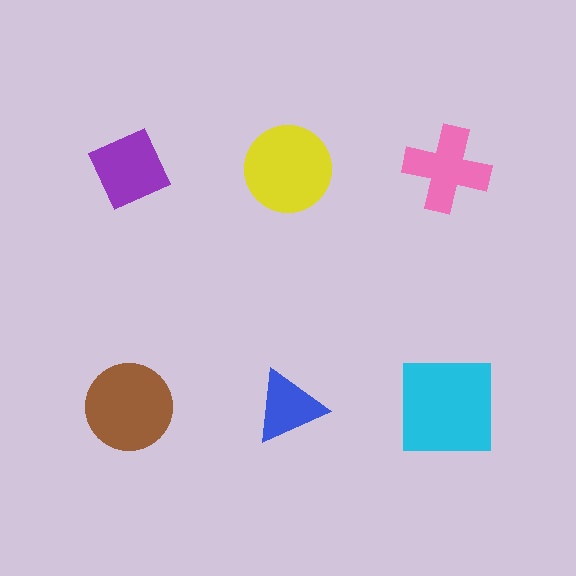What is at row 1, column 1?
A purple diamond.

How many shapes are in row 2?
3 shapes.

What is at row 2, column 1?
A brown circle.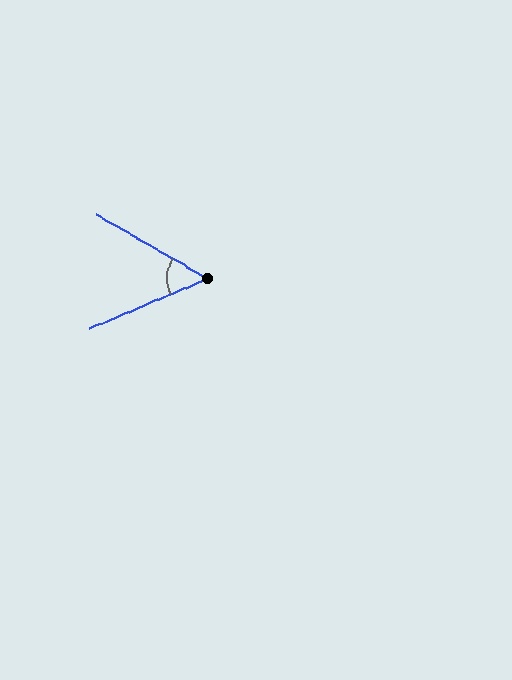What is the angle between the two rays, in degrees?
Approximately 53 degrees.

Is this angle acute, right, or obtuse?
It is acute.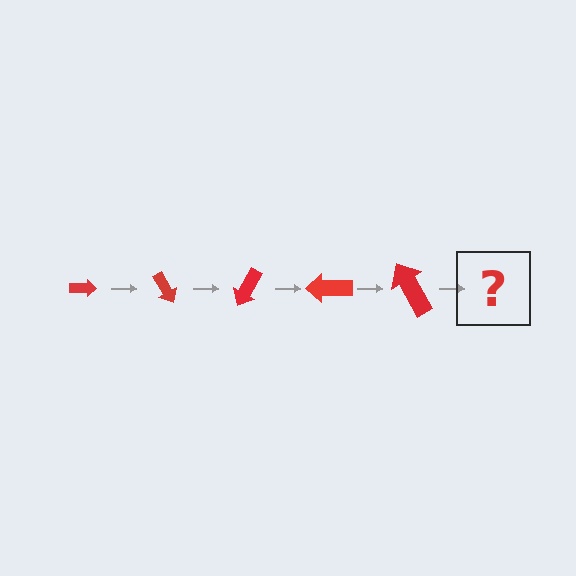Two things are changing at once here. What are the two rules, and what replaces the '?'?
The two rules are that the arrow grows larger each step and it rotates 60 degrees each step. The '?' should be an arrow, larger than the previous one and rotated 300 degrees from the start.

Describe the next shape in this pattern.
It should be an arrow, larger than the previous one and rotated 300 degrees from the start.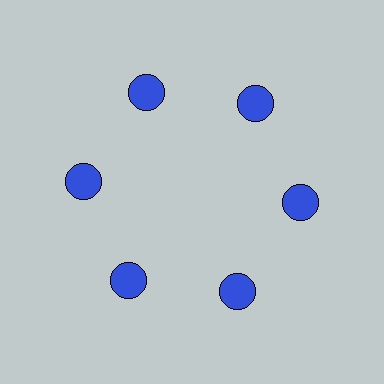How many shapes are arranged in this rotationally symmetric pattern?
There are 6 shapes, arranged in 6 groups of 1.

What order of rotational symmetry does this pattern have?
This pattern has 6-fold rotational symmetry.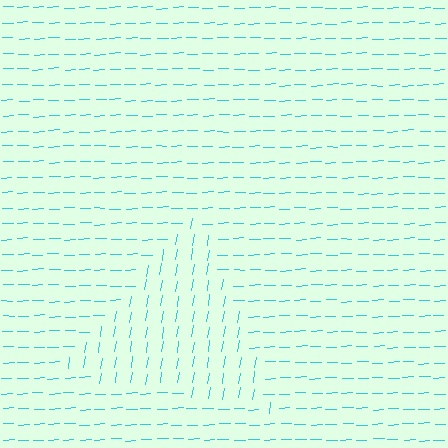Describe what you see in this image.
The image is filled with small cyan line segments. A triangle region in the image has lines oriented differently from the surrounding lines, creating a visible texture boundary.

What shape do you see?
I see a triangle.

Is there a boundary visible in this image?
Yes, there is a texture boundary formed by a change in line orientation.